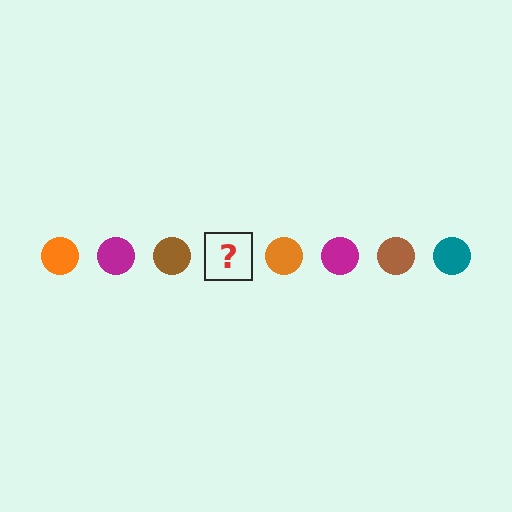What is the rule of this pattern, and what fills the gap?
The rule is that the pattern cycles through orange, magenta, brown, teal circles. The gap should be filled with a teal circle.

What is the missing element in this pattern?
The missing element is a teal circle.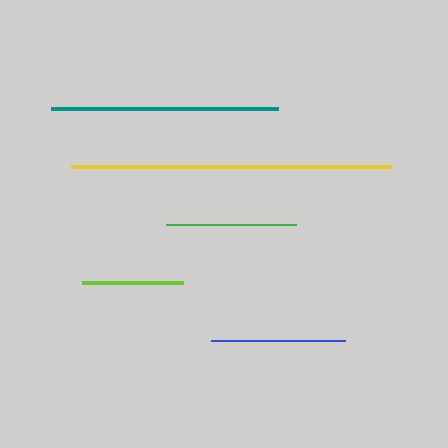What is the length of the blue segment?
The blue segment is approximately 134 pixels long.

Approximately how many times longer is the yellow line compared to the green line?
The yellow line is approximately 2.5 times the length of the green line.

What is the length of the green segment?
The green segment is approximately 130 pixels long.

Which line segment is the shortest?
The lime line is the shortest at approximately 101 pixels.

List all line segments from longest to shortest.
From longest to shortest: yellow, teal, blue, green, lime.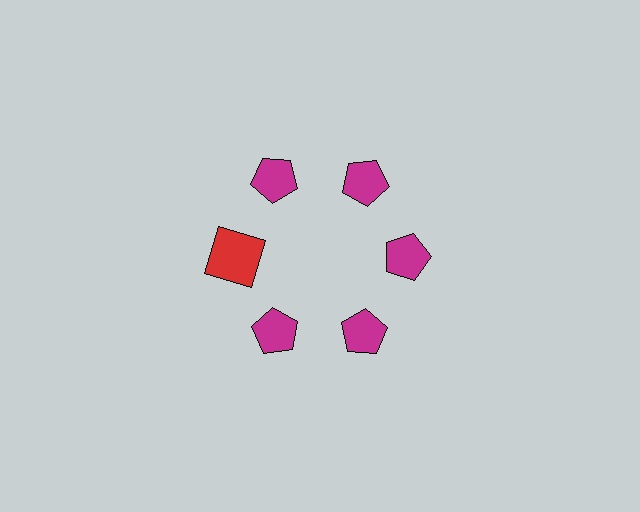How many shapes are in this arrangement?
There are 6 shapes arranged in a ring pattern.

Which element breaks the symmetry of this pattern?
The red square at roughly the 9 o'clock position breaks the symmetry. All other shapes are magenta pentagons.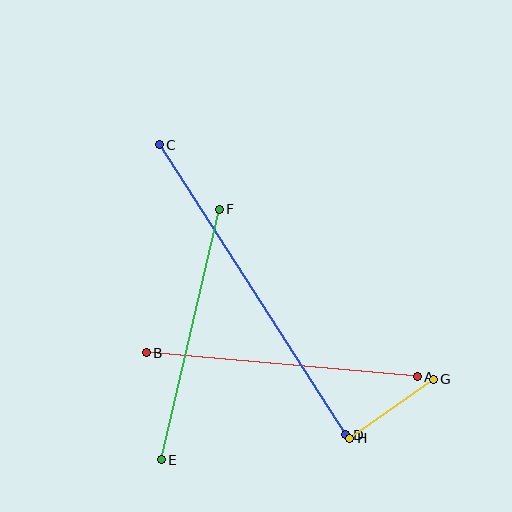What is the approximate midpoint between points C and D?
The midpoint is at approximately (252, 290) pixels.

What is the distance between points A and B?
The distance is approximately 272 pixels.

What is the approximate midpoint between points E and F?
The midpoint is at approximately (190, 334) pixels.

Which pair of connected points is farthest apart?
Points C and D are farthest apart.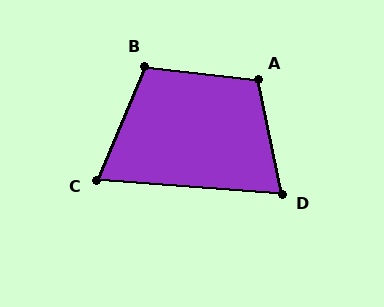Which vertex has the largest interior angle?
A, at approximately 108 degrees.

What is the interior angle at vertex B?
Approximately 106 degrees (obtuse).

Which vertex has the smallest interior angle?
C, at approximately 72 degrees.